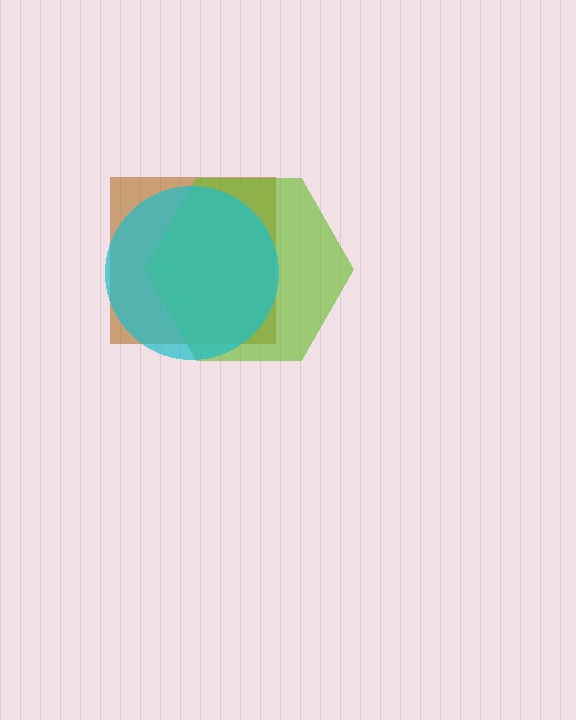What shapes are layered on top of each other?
The layered shapes are: a brown square, a lime hexagon, a cyan circle.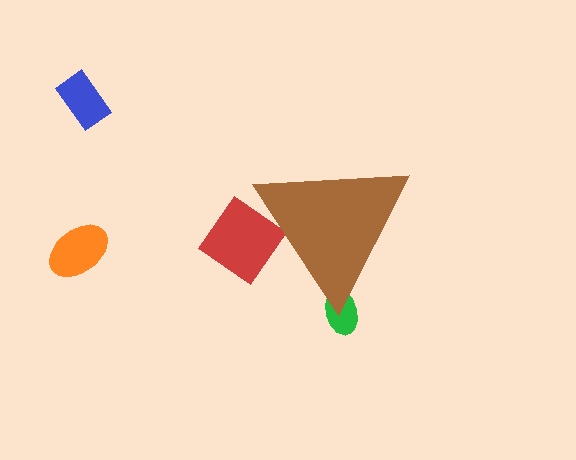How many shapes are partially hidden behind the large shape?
2 shapes are partially hidden.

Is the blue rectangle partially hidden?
No, the blue rectangle is fully visible.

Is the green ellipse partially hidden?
Yes, the green ellipse is partially hidden behind the brown triangle.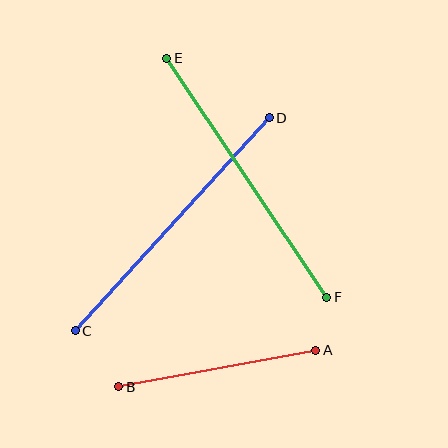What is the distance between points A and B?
The distance is approximately 200 pixels.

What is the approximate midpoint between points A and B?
The midpoint is at approximately (217, 369) pixels.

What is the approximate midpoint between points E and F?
The midpoint is at approximately (247, 178) pixels.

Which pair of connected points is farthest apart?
Points C and D are farthest apart.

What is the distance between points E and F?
The distance is approximately 288 pixels.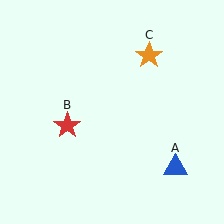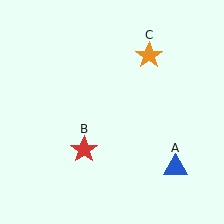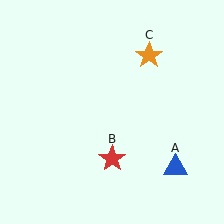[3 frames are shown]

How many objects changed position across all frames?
1 object changed position: red star (object B).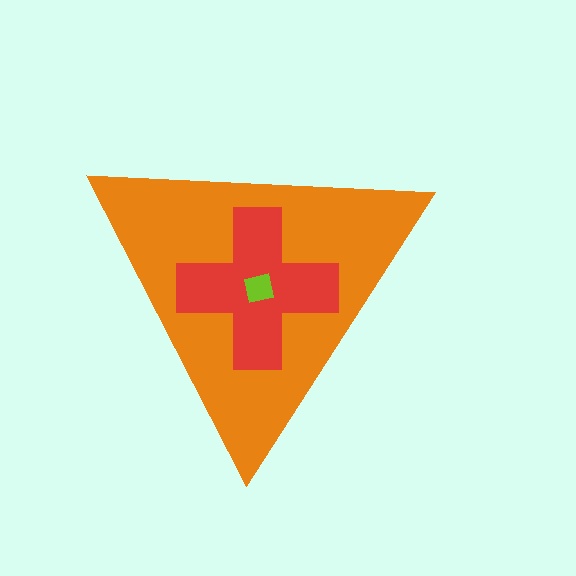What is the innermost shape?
The lime square.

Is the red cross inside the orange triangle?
Yes.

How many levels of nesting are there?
3.